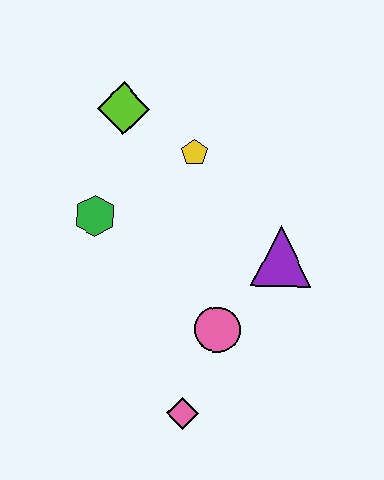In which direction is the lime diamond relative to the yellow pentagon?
The lime diamond is to the left of the yellow pentagon.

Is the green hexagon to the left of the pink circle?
Yes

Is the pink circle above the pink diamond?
Yes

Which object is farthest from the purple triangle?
The lime diamond is farthest from the purple triangle.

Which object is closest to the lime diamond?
The yellow pentagon is closest to the lime diamond.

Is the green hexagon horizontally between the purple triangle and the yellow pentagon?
No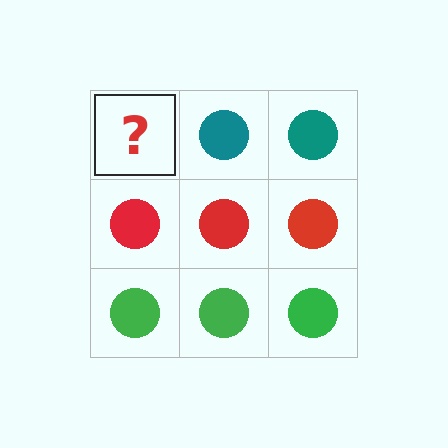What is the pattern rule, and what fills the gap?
The rule is that each row has a consistent color. The gap should be filled with a teal circle.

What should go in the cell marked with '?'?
The missing cell should contain a teal circle.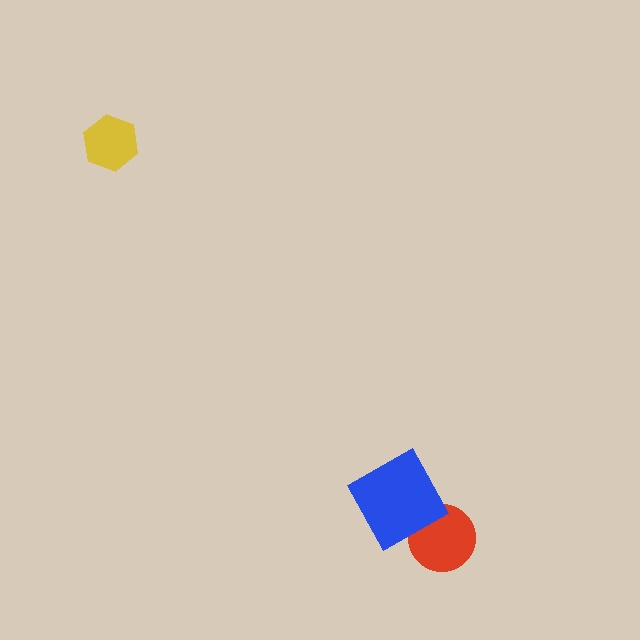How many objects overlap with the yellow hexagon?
0 objects overlap with the yellow hexagon.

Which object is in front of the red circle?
The blue square is in front of the red circle.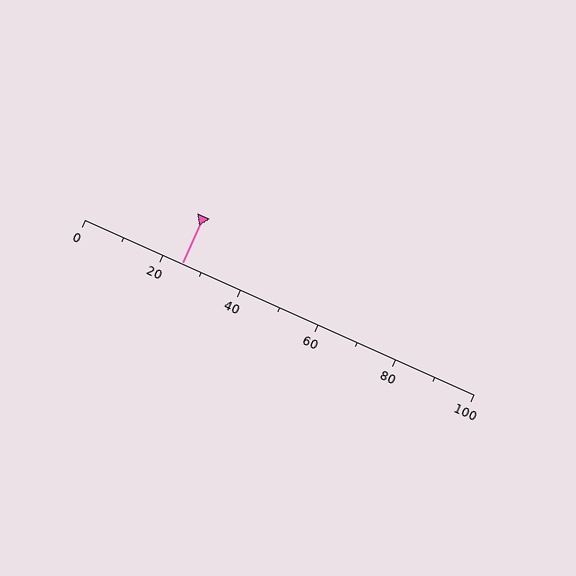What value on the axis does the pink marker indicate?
The marker indicates approximately 25.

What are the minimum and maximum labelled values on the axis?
The axis runs from 0 to 100.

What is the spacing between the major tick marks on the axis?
The major ticks are spaced 20 apart.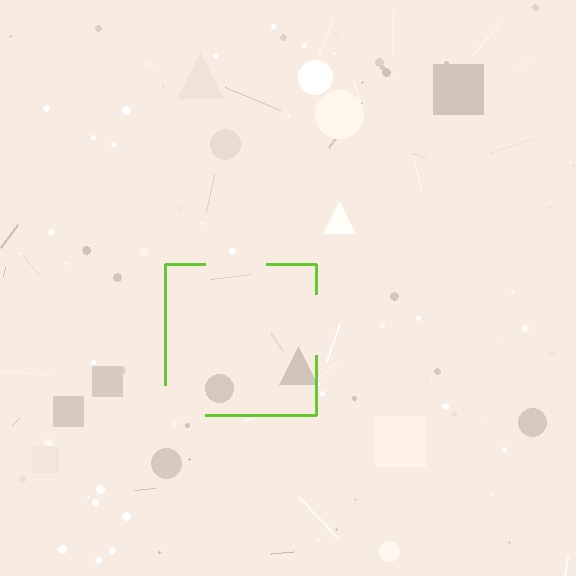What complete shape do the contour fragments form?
The contour fragments form a square.